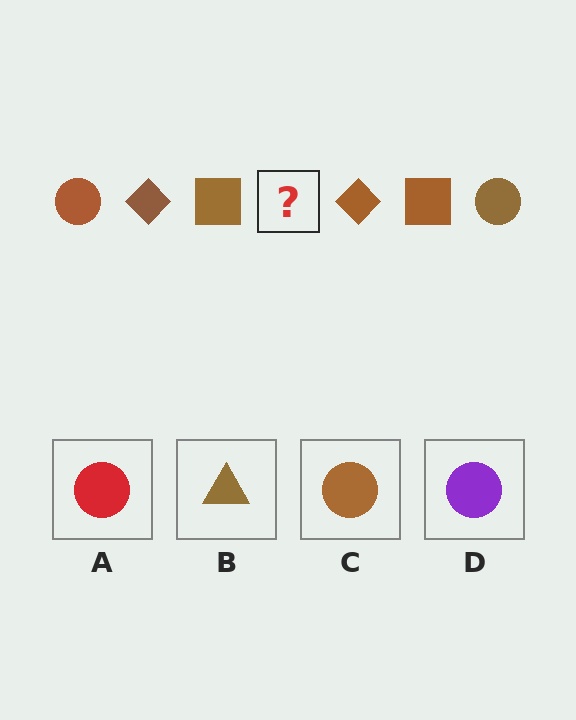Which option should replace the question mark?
Option C.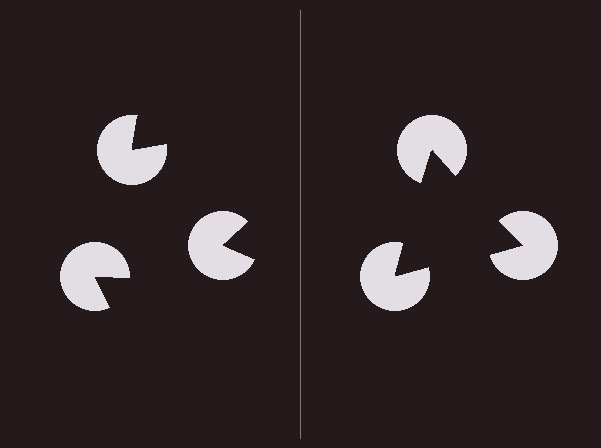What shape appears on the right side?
An illusory triangle.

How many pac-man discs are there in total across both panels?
6 — 3 on each side.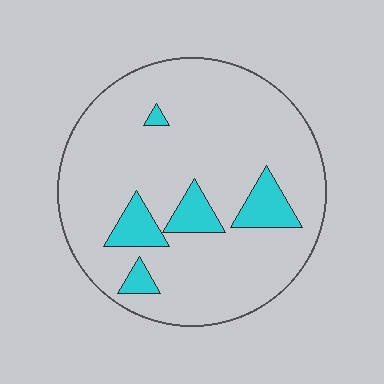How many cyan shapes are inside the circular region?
5.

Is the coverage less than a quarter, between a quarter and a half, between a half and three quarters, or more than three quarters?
Less than a quarter.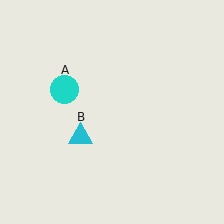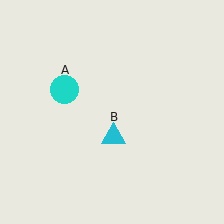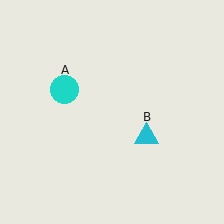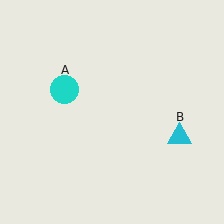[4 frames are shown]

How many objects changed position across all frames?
1 object changed position: cyan triangle (object B).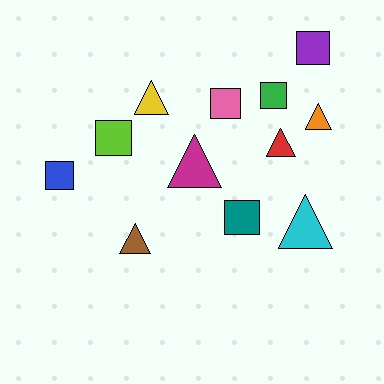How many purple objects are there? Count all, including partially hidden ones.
There is 1 purple object.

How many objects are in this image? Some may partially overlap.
There are 12 objects.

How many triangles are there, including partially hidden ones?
There are 6 triangles.